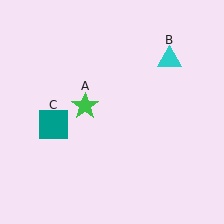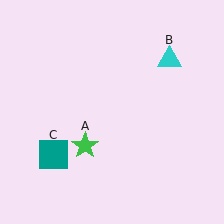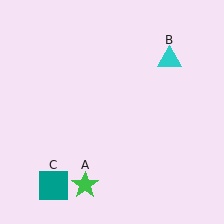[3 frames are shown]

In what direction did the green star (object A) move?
The green star (object A) moved down.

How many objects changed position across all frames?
2 objects changed position: green star (object A), teal square (object C).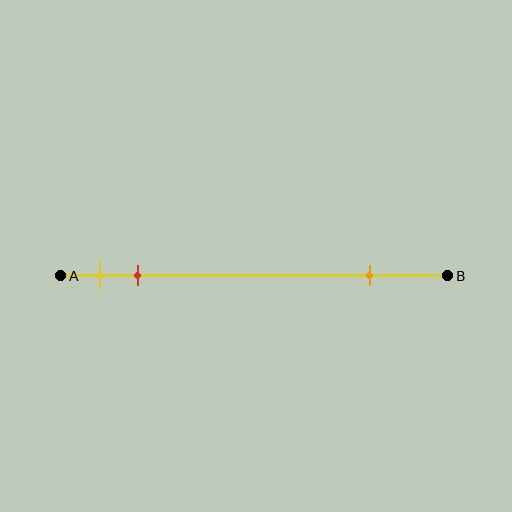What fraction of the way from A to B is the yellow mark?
The yellow mark is approximately 10% (0.1) of the way from A to B.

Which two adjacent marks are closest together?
The yellow and red marks are the closest adjacent pair.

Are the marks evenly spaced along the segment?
No, the marks are not evenly spaced.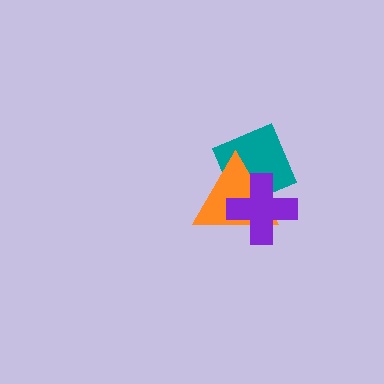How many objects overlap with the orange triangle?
2 objects overlap with the orange triangle.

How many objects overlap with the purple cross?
2 objects overlap with the purple cross.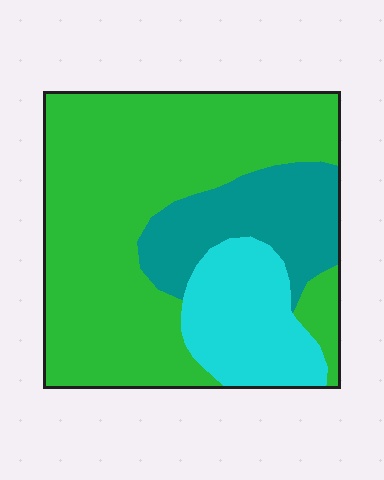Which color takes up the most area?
Green, at roughly 65%.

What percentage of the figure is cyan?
Cyan covers about 20% of the figure.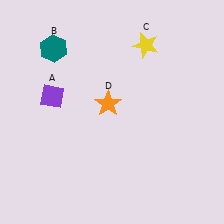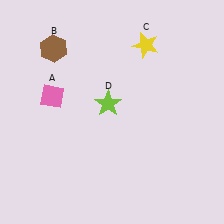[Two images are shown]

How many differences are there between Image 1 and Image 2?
There are 3 differences between the two images.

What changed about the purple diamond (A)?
In Image 1, A is purple. In Image 2, it changed to pink.